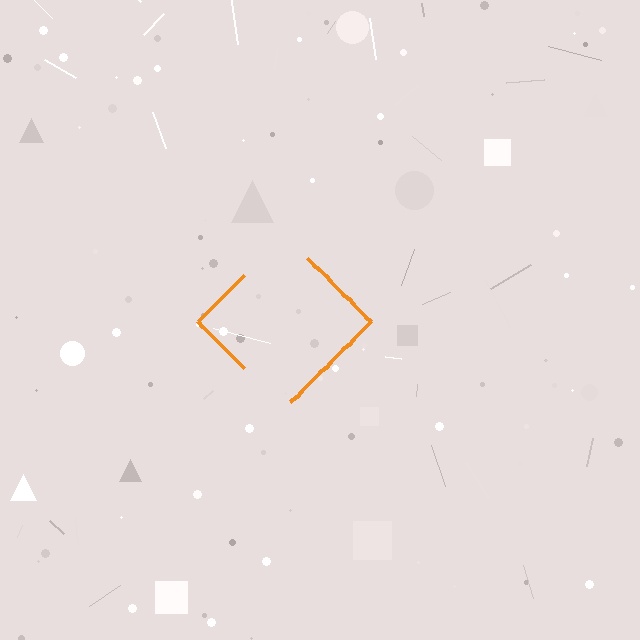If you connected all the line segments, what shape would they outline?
They would outline a diamond.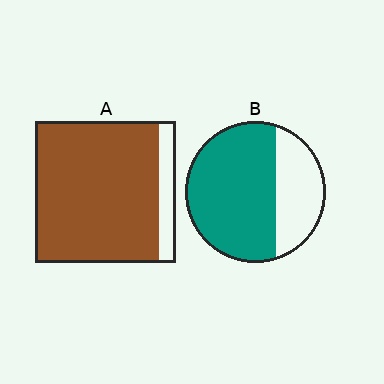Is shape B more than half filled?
Yes.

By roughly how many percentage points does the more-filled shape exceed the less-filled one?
By roughly 20 percentage points (A over B).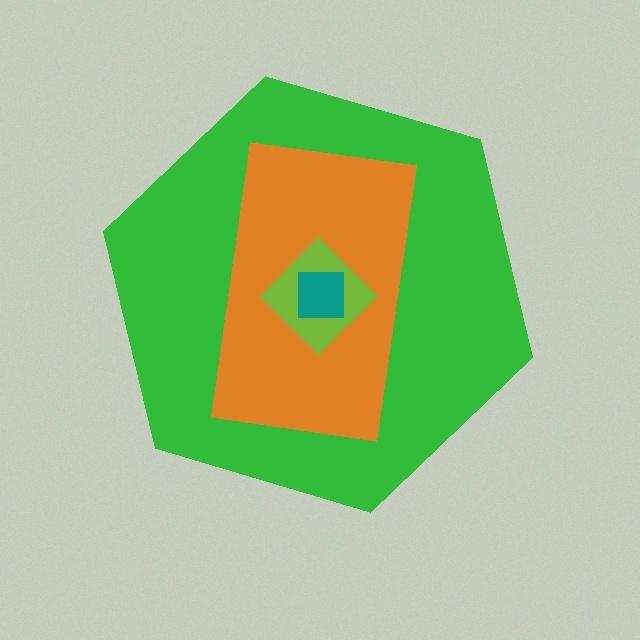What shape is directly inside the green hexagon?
The orange rectangle.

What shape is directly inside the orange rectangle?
The lime diamond.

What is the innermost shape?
The teal square.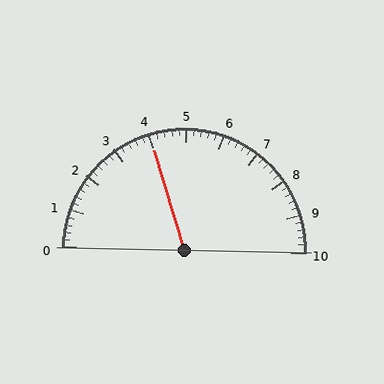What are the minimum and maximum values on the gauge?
The gauge ranges from 0 to 10.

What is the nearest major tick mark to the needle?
The nearest major tick mark is 4.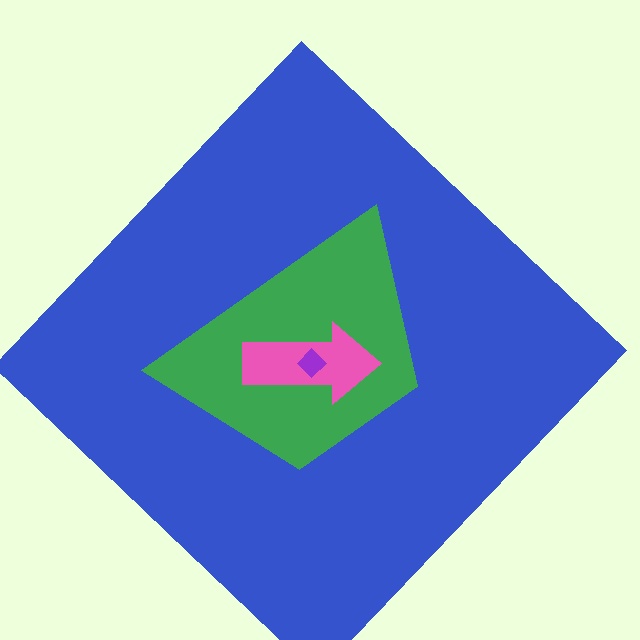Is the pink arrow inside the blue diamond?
Yes.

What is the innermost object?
The purple diamond.